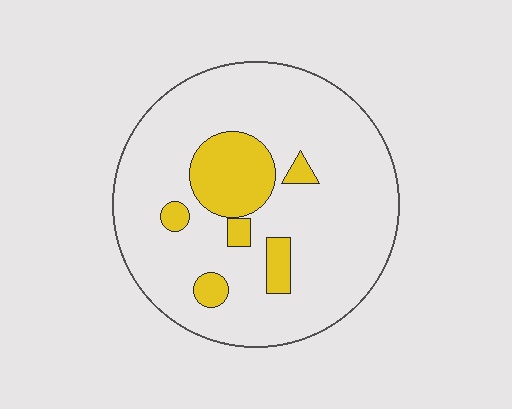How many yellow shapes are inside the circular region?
6.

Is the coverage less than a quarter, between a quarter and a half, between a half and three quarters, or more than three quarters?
Less than a quarter.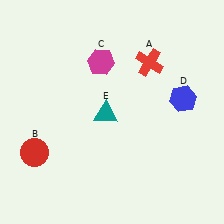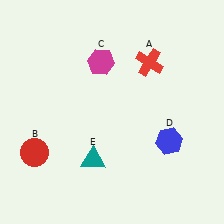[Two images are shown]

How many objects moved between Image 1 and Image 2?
2 objects moved between the two images.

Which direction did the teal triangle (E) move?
The teal triangle (E) moved down.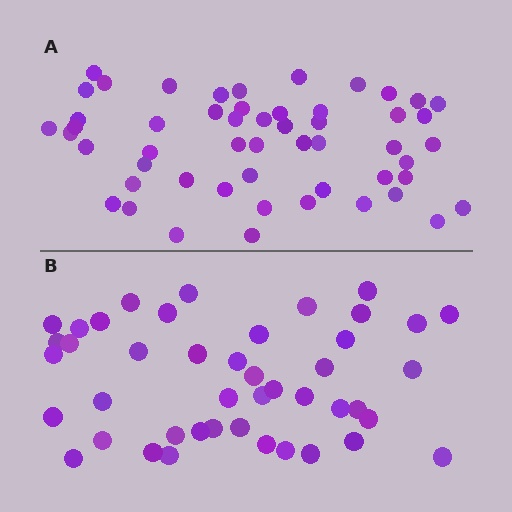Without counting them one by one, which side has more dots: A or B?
Region A (the top region) has more dots.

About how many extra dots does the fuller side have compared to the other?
Region A has roughly 8 or so more dots than region B.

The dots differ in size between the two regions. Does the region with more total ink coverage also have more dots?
No. Region B has more total ink coverage because its dots are larger, but region A actually contains more individual dots. Total area can be misleading — the number of items is what matters here.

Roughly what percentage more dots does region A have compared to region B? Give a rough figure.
About 20% more.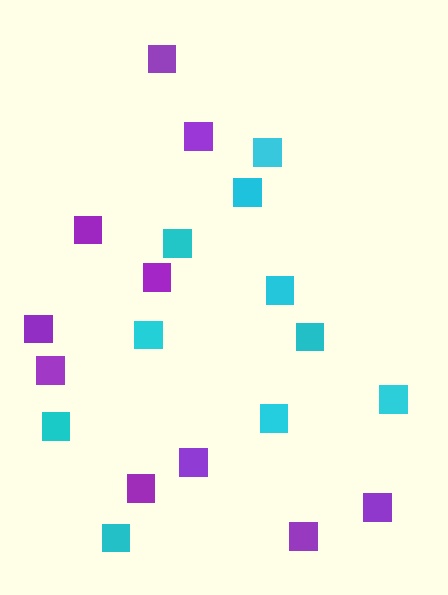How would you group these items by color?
There are 2 groups: one group of cyan squares (10) and one group of purple squares (10).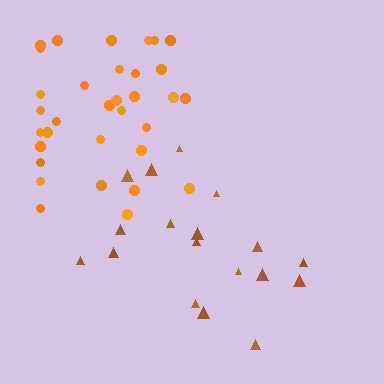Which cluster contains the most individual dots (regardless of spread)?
Orange (33).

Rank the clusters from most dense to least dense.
orange, brown.